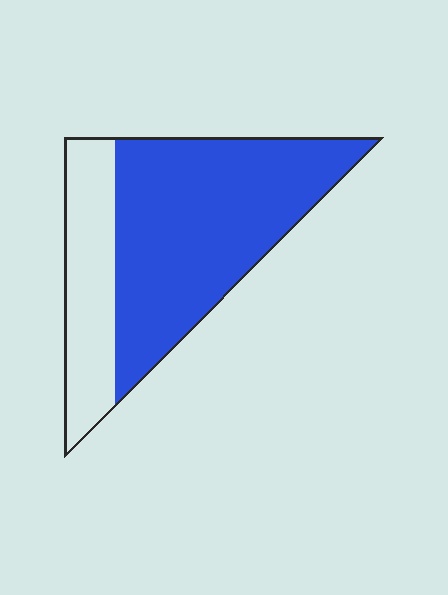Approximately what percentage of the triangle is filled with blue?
Approximately 70%.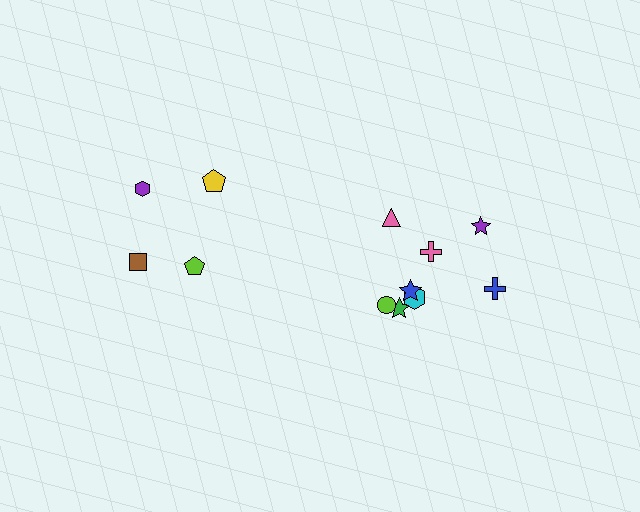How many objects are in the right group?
There are 8 objects.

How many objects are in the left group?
There are 4 objects.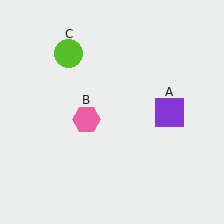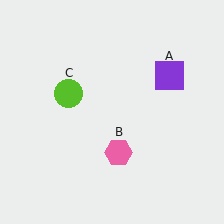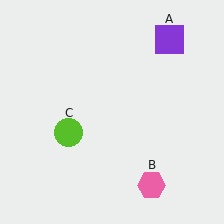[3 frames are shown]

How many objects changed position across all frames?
3 objects changed position: purple square (object A), pink hexagon (object B), lime circle (object C).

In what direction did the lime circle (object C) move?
The lime circle (object C) moved down.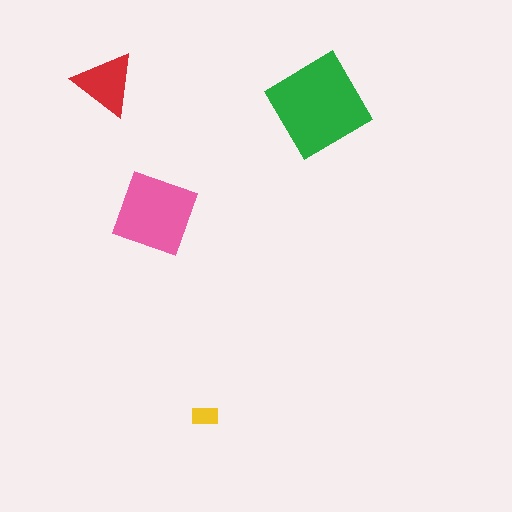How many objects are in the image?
There are 4 objects in the image.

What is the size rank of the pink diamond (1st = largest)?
2nd.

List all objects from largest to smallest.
The green diamond, the pink diamond, the red triangle, the yellow rectangle.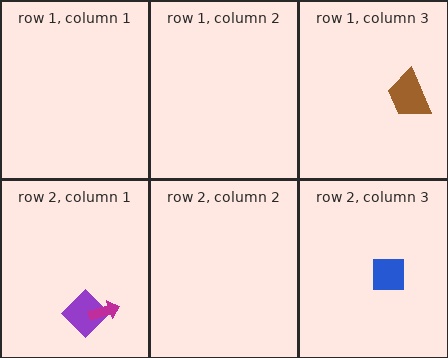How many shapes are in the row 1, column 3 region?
1.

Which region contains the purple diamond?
The row 2, column 1 region.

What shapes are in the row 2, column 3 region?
The blue square.